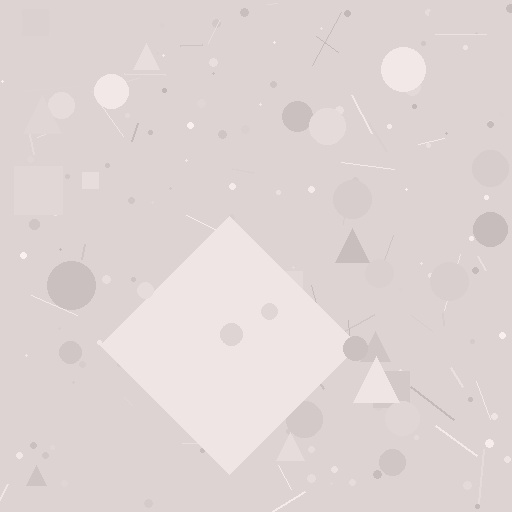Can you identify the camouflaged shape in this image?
The camouflaged shape is a diamond.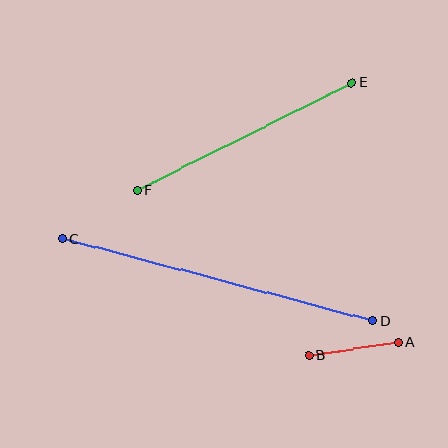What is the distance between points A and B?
The distance is approximately 91 pixels.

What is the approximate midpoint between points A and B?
The midpoint is at approximately (354, 349) pixels.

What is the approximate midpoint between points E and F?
The midpoint is at approximately (245, 136) pixels.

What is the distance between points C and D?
The distance is approximately 321 pixels.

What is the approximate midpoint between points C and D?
The midpoint is at approximately (218, 280) pixels.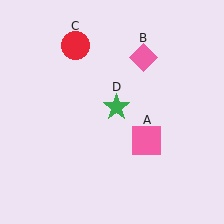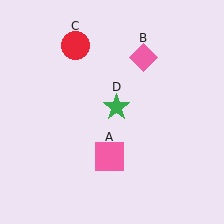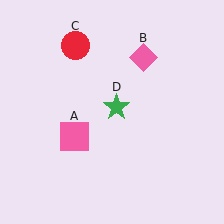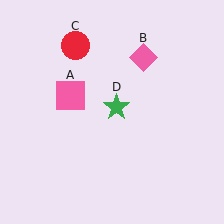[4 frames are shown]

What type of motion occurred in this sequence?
The pink square (object A) rotated clockwise around the center of the scene.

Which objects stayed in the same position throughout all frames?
Pink diamond (object B) and red circle (object C) and green star (object D) remained stationary.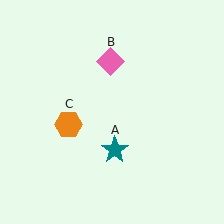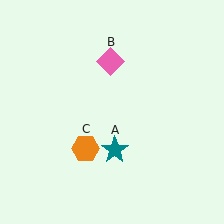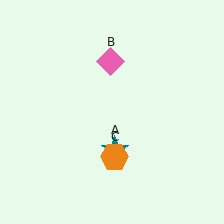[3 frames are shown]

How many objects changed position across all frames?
1 object changed position: orange hexagon (object C).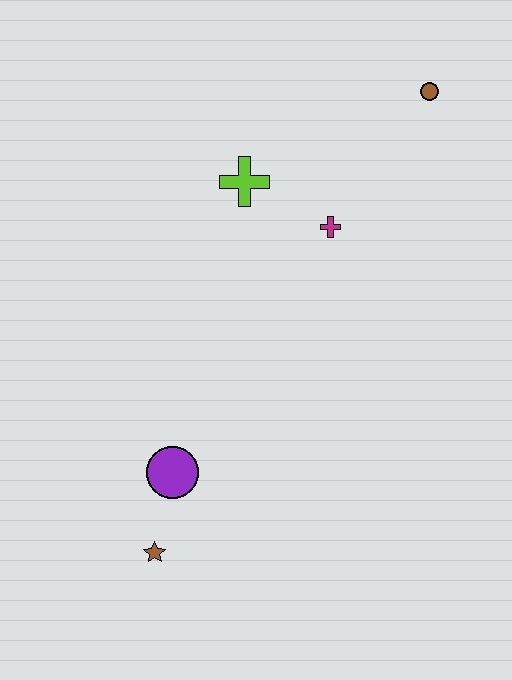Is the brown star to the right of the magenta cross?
No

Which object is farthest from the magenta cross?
The brown star is farthest from the magenta cross.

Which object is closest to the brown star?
The purple circle is closest to the brown star.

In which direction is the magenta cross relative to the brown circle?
The magenta cross is below the brown circle.